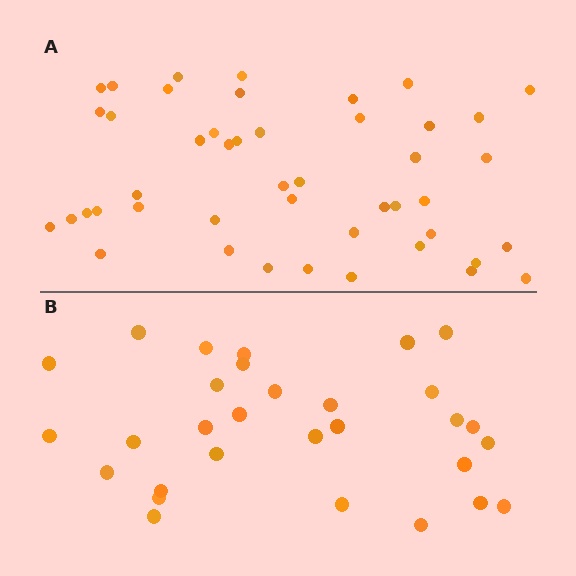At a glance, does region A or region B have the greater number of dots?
Region A (the top region) has more dots.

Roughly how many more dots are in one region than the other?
Region A has approximately 15 more dots than region B.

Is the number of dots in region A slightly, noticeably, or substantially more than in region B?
Region A has substantially more. The ratio is roughly 1.5 to 1.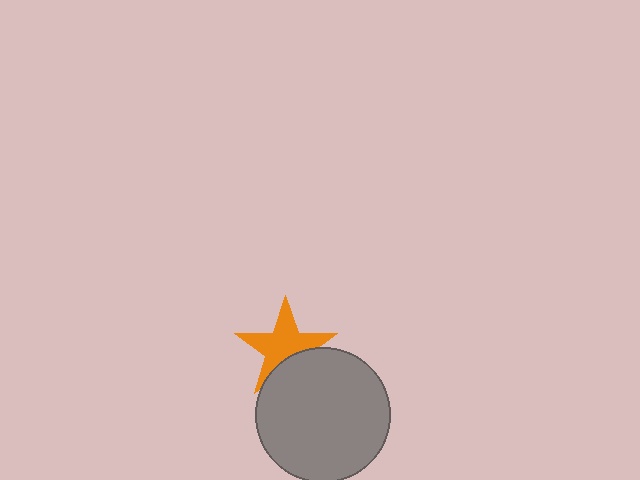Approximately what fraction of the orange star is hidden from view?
Roughly 30% of the orange star is hidden behind the gray circle.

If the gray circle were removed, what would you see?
You would see the complete orange star.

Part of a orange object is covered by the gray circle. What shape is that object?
It is a star.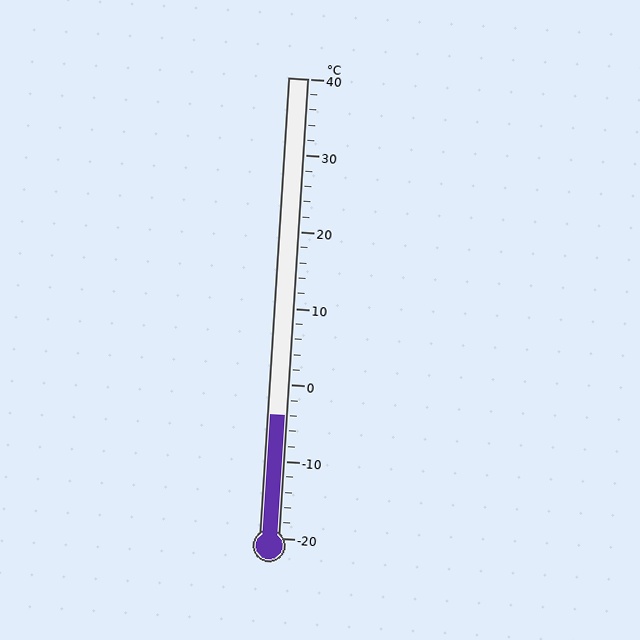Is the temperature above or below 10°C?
The temperature is below 10°C.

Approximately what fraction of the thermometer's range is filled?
The thermometer is filled to approximately 25% of its range.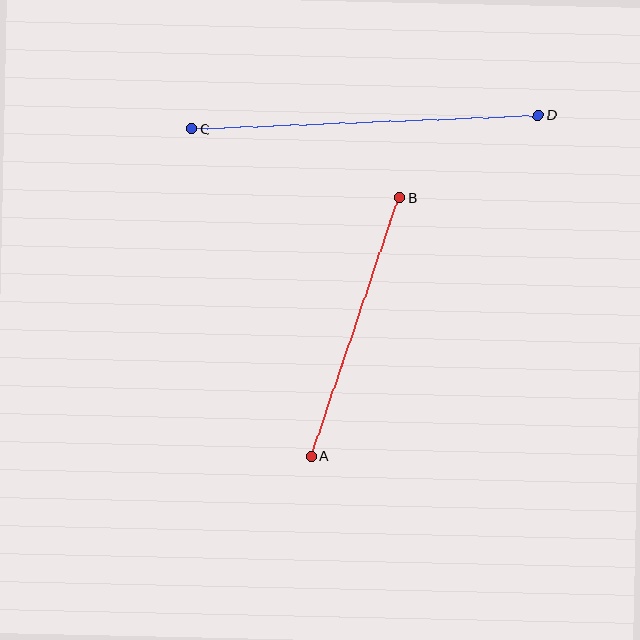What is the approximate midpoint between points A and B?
The midpoint is at approximately (356, 327) pixels.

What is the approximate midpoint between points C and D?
The midpoint is at approximately (365, 122) pixels.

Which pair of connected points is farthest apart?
Points C and D are farthest apart.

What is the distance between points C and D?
The distance is approximately 347 pixels.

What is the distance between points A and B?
The distance is approximately 274 pixels.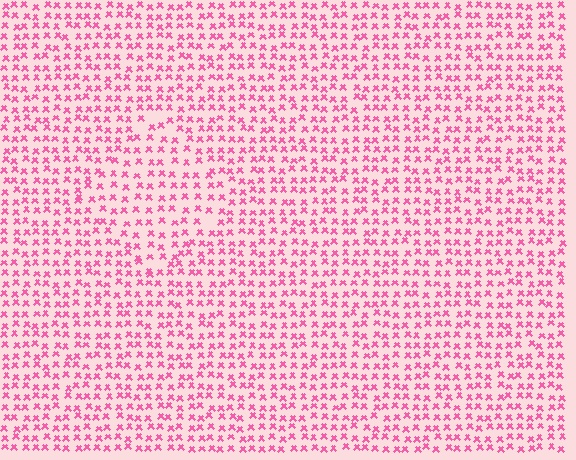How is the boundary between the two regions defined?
The boundary is defined by a change in element density (approximately 1.4x ratio). All elements are the same color, size, and shape.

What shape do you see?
I see a diamond.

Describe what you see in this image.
The image contains small pink elements arranged at two different densities. A diamond-shaped region is visible where the elements are less densely packed than the surrounding area.